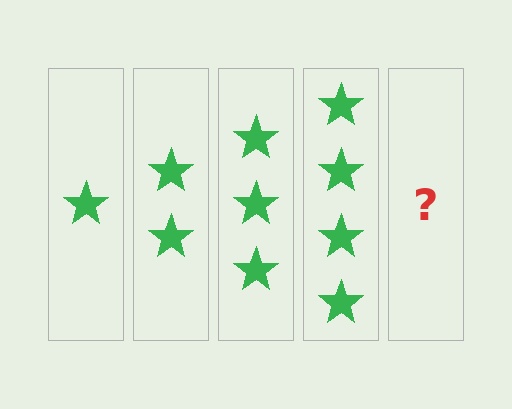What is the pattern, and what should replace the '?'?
The pattern is that each step adds one more star. The '?' should be 5 stars.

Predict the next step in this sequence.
The next step is 5 stars.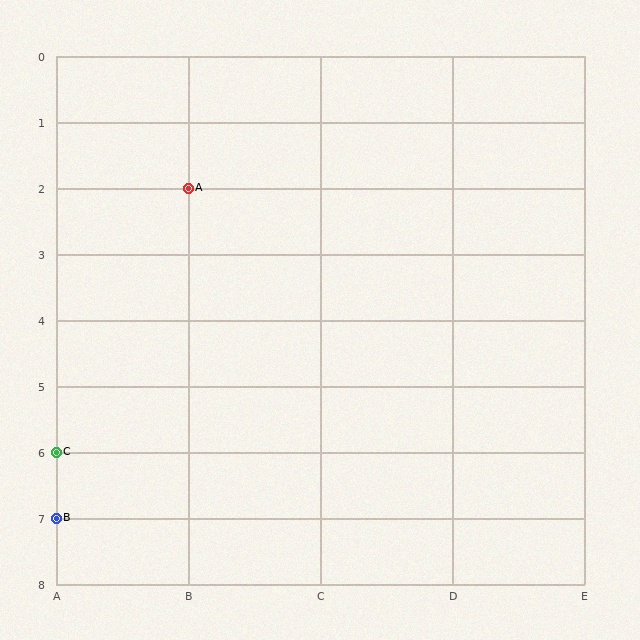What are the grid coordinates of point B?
Point B is at grid coordinates (A, 7).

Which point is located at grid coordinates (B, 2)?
Point A is at (B, 2).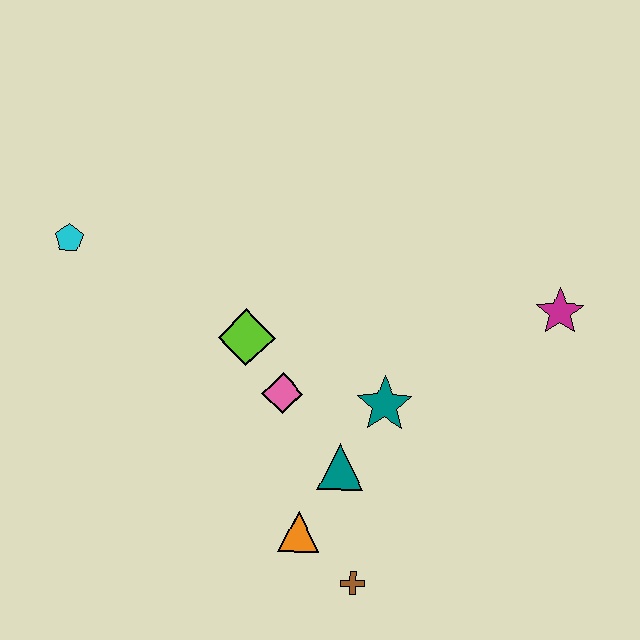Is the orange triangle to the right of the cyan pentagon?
Yes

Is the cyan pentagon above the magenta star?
Yes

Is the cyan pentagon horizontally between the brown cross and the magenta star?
No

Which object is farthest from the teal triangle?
The cyan pentagon is farthest from the teal triangle.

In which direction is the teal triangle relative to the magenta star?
The teal triangle is to the left of the magenta star.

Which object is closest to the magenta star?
The teal star is closest to the magenta star.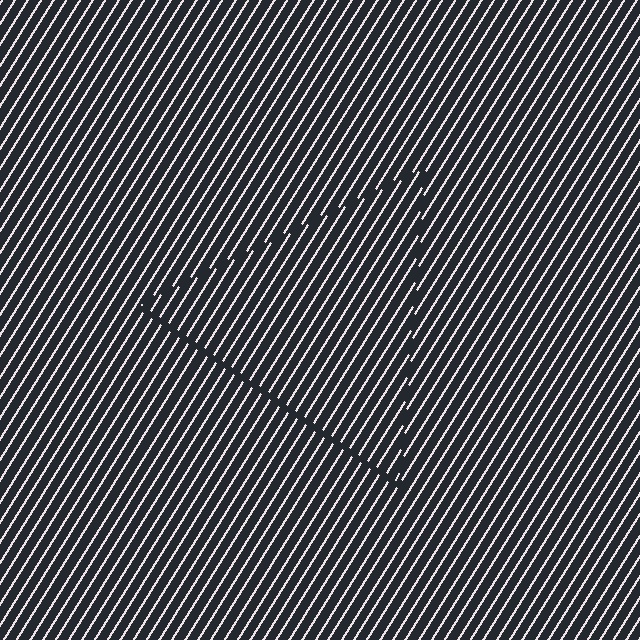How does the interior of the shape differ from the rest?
The interior of the shape contains the same grating, shifted by half a period — the contour is defined by the phase discontinuity where line-ends from the inner and outer gratings abut.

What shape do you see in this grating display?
An illusory triangle. The interior of the shape contains the same grating, shifted by half a period — the contour is defined by the phase discontinuity where line-ends from the inner and outer gratings abut.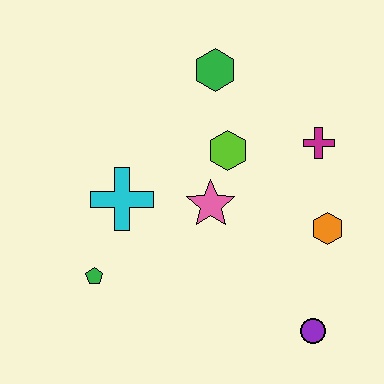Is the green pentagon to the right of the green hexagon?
No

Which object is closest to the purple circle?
The orange hexagon is closest to the purple circle.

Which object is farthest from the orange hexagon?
The green pentagon is farthest from the orange hexagon.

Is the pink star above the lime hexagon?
No